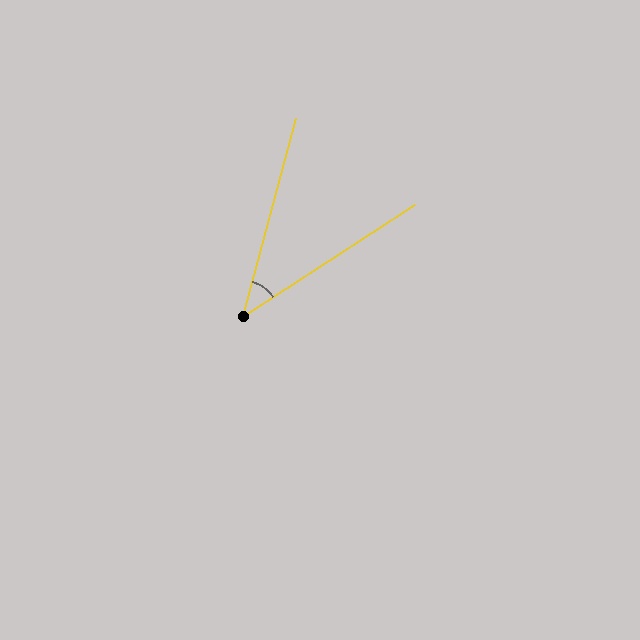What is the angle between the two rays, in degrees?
Approximately 42 degrees.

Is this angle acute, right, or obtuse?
It is acute.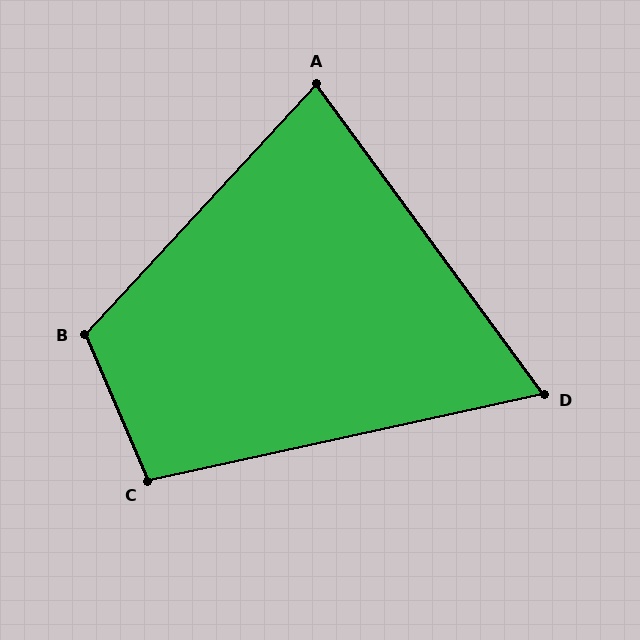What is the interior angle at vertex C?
Approximately 101 degrees (obtuse).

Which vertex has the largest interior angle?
B, at approximately 114 degrees.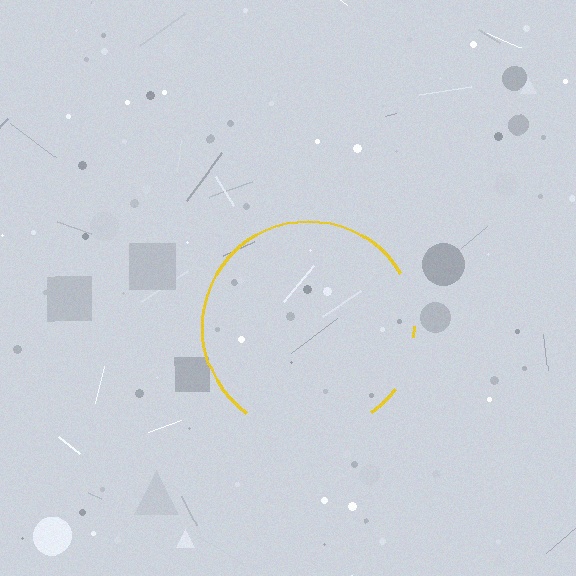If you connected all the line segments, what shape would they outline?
They would outline a circle.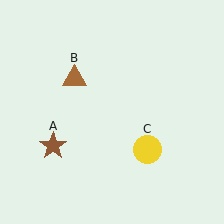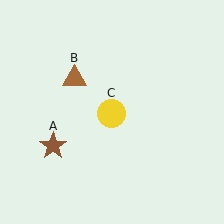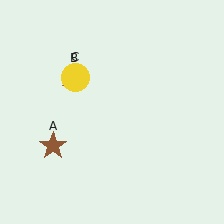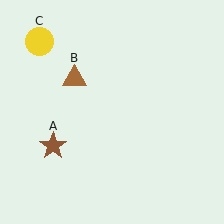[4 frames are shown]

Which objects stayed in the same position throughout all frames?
Brown star (object A) and brown triangle (object B) remained stationary.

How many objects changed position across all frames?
1 object changed position: yellow circle (object C).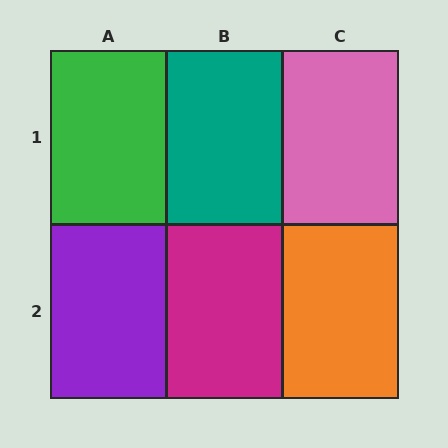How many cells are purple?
1 cell is purple.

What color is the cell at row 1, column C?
Pink.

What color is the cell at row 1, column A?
Green.